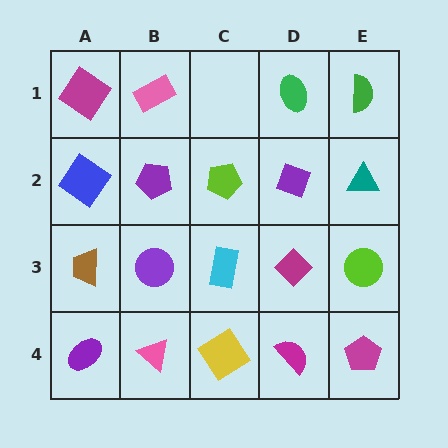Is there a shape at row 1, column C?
No, that cell is empty.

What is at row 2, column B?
A purple pentagon.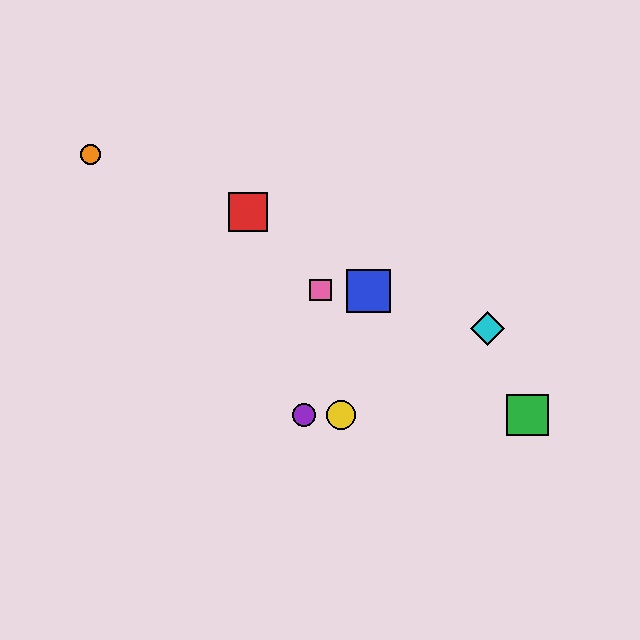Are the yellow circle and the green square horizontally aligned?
Yes, both are at y≈415.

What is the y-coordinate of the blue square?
The blue square is at y≈291.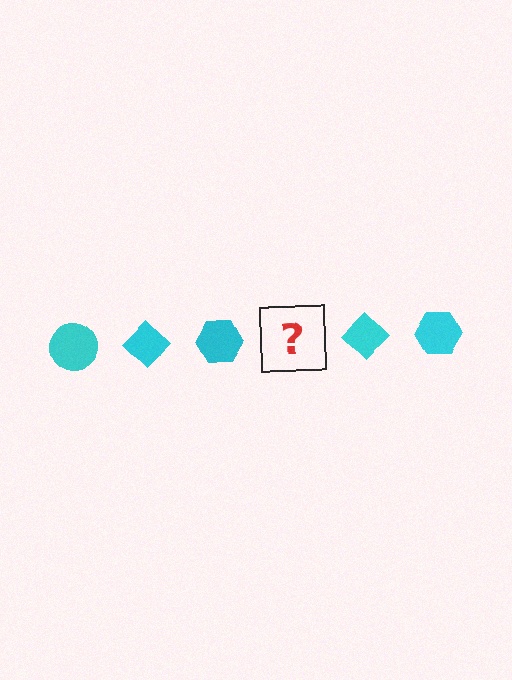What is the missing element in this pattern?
The missing element is a cyan circle.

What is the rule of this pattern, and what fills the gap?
The rule is that the pattern cycles through circle, diamond, hexagon shapes in cyan. The gap should be filled with a cyan circle.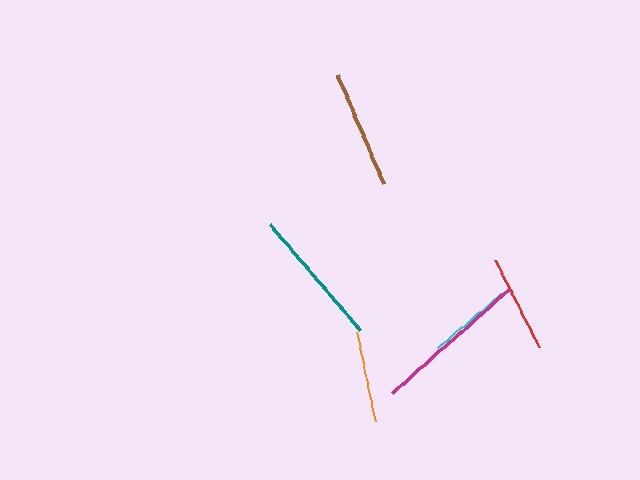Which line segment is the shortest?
The cyan line is the shortest at approximately 88 pixels.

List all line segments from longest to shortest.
From longest to shortest: magenta, teal, brown, red, orange, cyan.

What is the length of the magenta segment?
The magenta segment is approximately 158 pixels long.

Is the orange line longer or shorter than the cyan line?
The orange line is longer than the cyan line.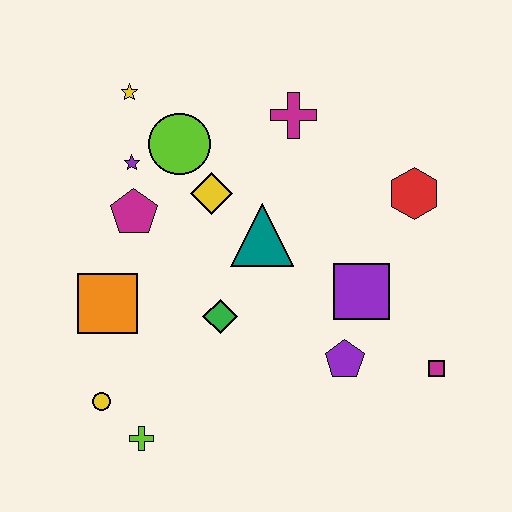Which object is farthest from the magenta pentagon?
The magenta square is farthest from the magenta pentagon.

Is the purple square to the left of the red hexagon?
Yes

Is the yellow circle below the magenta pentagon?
Yes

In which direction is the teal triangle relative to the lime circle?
The teal triangle is below the lime circle.